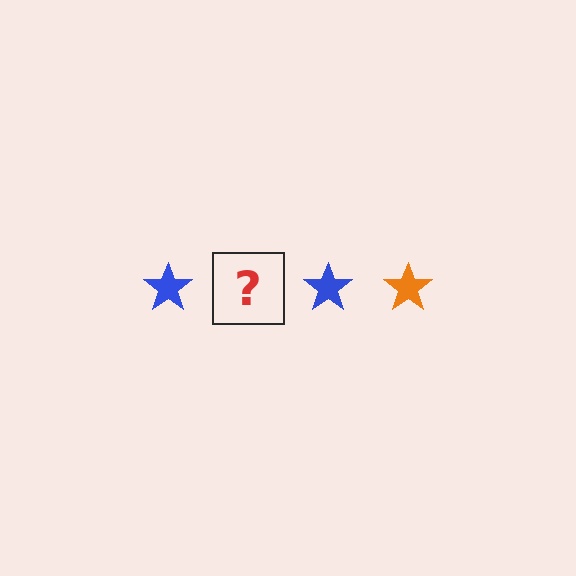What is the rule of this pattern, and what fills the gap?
The rule is that the pattern cycles through blue, orange stars. The gap should be filled with an orange star.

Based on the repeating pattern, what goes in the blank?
The blank should be an orange star.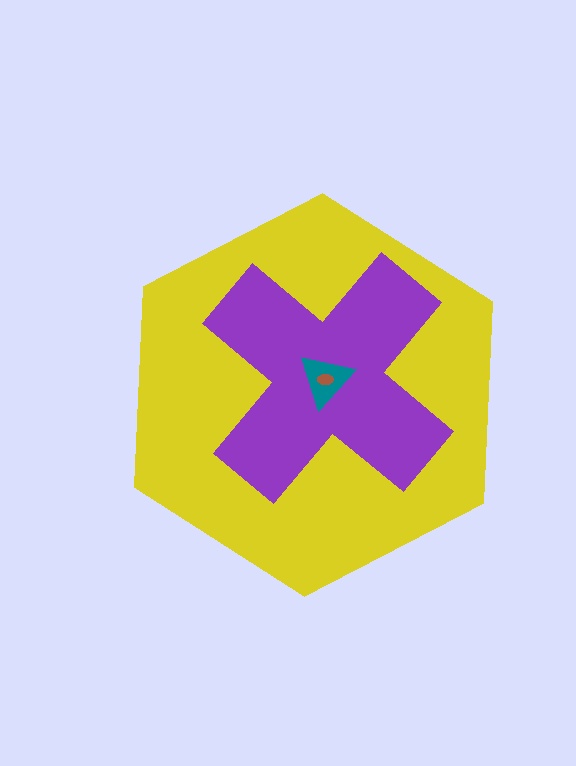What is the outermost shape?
The yellow hexagon.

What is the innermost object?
The brown ellipse.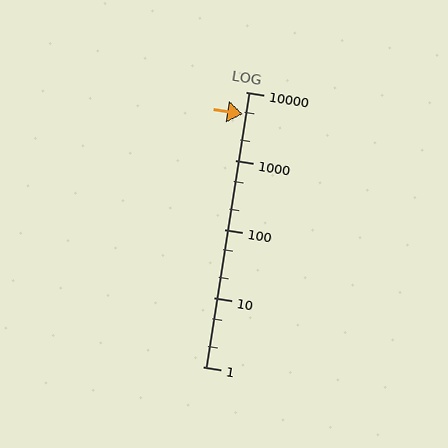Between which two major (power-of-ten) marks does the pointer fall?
The pointer is between 1000 and 10000.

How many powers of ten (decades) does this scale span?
The scale spans 4 decades, from 1 to 10000.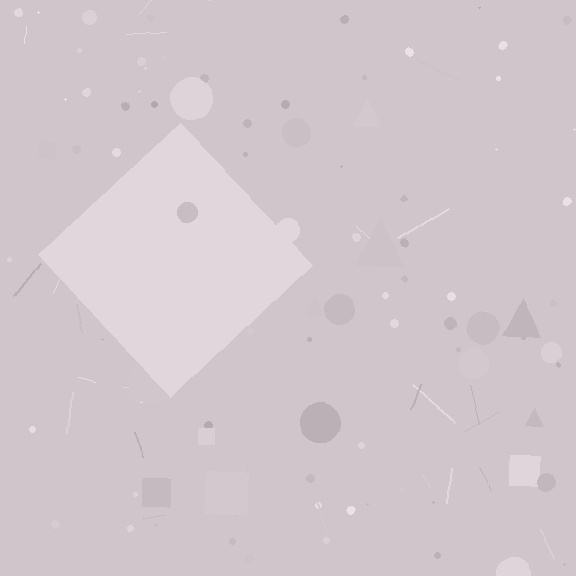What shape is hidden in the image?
A diamond is hidden in the image.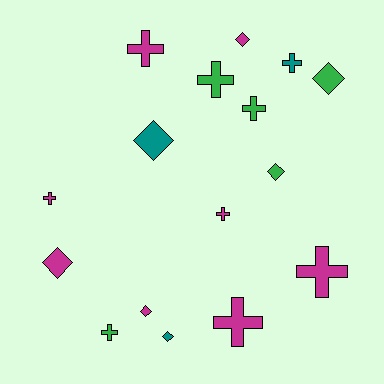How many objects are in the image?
There are 16 objects.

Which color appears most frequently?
Magenta, with 8 objects.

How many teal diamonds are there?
There are 2 teal diamonds.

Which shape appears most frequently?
Cross, with 9 objects.